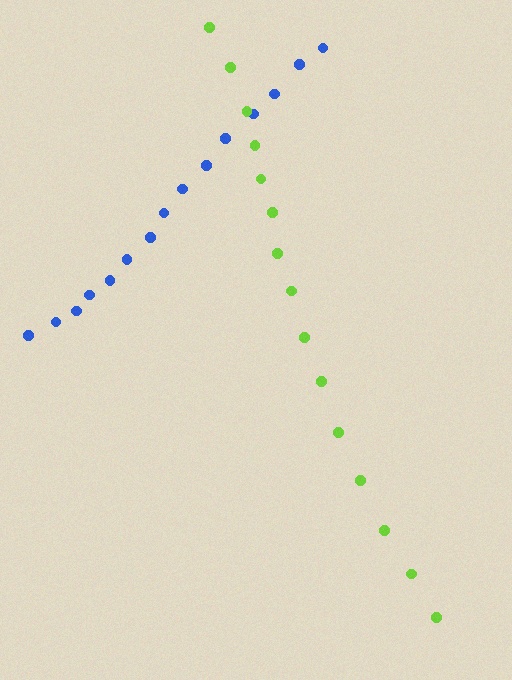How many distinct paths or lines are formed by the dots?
There are 2 distinct paths.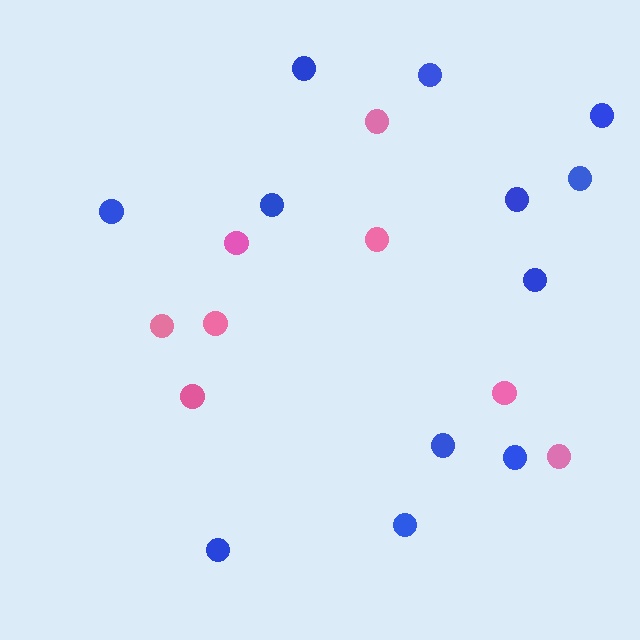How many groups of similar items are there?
There are 2 groups: one group of pink circles (8) and one group of blue circles (12).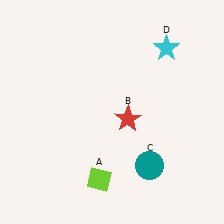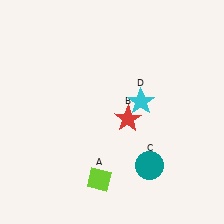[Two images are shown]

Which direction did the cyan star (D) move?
The cyan star (D) moved down.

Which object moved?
The cyan star (D) moved down.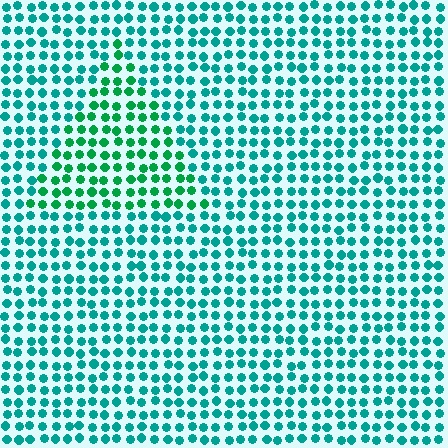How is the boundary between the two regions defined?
The boundary is defined purely by a slight shift in hue (about 30 degrees). Spacing, size, and orientation are identical on both sides.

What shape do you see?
I see a triangle.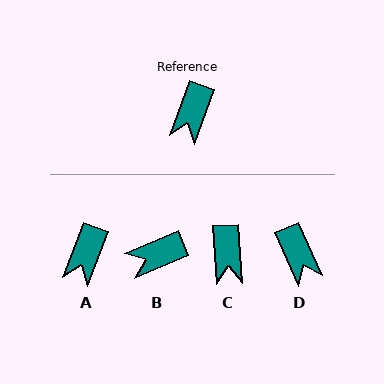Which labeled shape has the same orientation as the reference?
A.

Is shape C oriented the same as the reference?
No, it is off by about 24 degrees.